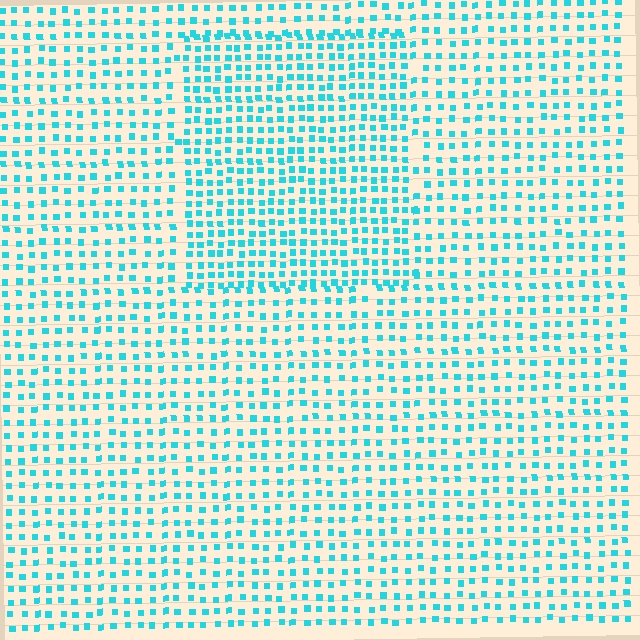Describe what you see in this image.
The image contains small cyan elements arranged at two different densities. A rectangle-shaped region is visible where the elements are more densely packed than the surrounding area.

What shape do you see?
I see a rectangle.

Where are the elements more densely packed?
The elements are more densely packed inside the rectangle boundary.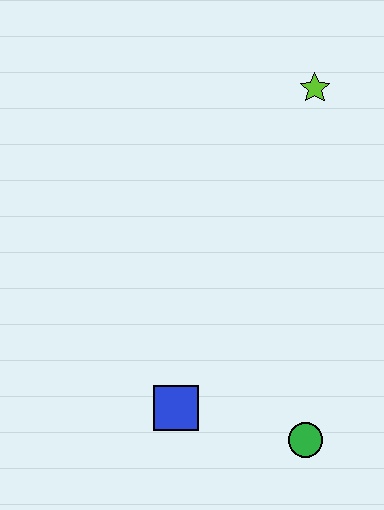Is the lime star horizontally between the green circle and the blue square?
No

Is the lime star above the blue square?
Yes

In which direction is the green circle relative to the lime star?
The green circle is below the lime star.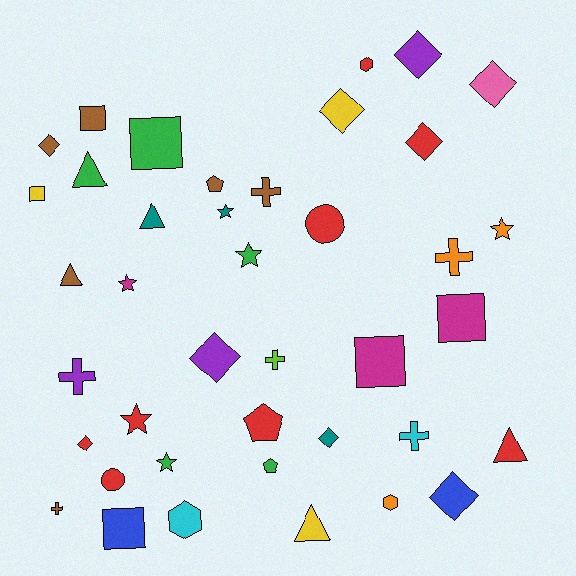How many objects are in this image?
There are 40 objects.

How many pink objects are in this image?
There is 1 pink object.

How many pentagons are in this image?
There are 3 pentagons.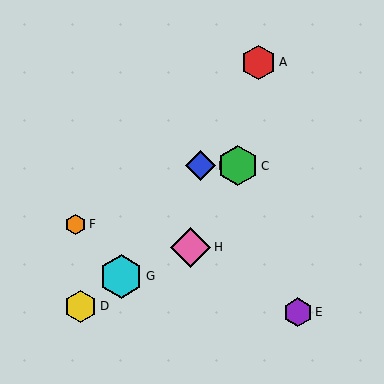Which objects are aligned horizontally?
Objects B, C are aligned horizontally.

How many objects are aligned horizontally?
2 objects (B, C) are aligned horizontally.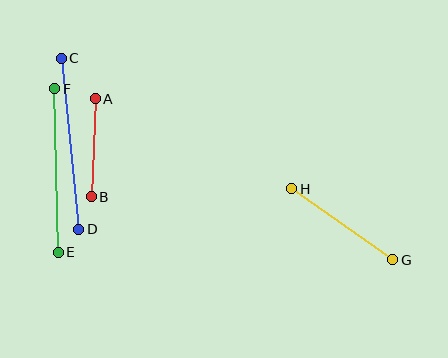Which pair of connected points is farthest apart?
Points C and D are farthest apart.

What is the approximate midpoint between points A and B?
The midpoint is at approximately (93, 148) pixels.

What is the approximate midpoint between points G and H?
The midpoint is at approximately (342, 224) pixels.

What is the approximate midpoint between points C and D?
The midpoint is at approximately (70, 144) pixels.